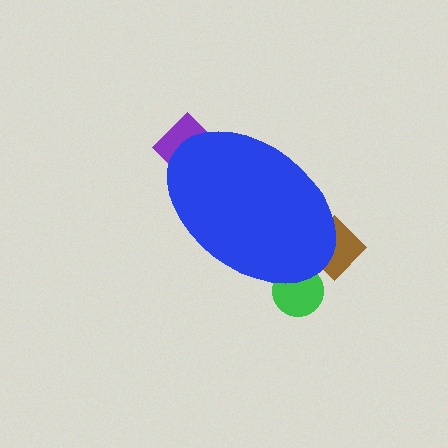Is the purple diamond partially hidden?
Yes, the purple diamond is partially hidden behind the blue ellipse.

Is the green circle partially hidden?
Yes, the green circle is partially hidden behind the blue ellipse.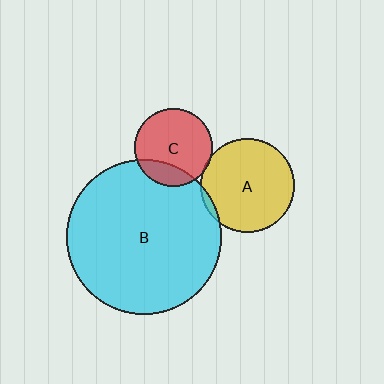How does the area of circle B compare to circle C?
Approximately 3.9 times.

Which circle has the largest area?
Circle B (cyan).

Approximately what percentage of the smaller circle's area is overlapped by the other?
Approximately 5%.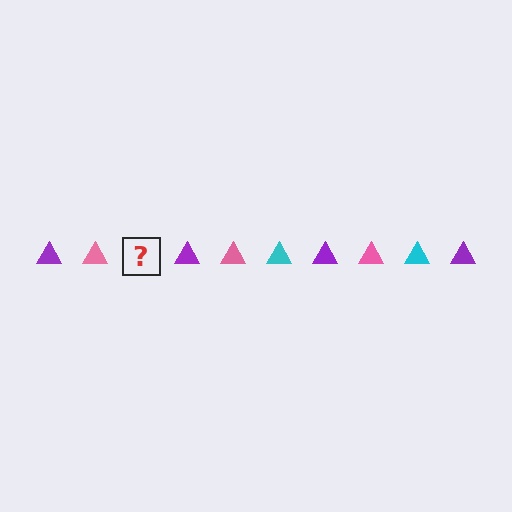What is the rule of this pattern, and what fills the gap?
The rule is that the pattern cycles through purple, pink, cyan triangles. The gap should be filled with a cyan triangle.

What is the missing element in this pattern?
The missing element is a cyan triangle.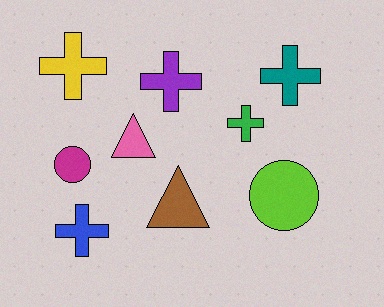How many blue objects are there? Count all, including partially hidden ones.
There is 1 blue object.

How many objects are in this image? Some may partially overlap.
There are 9 objects.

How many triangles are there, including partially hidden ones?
There are 2 triangles.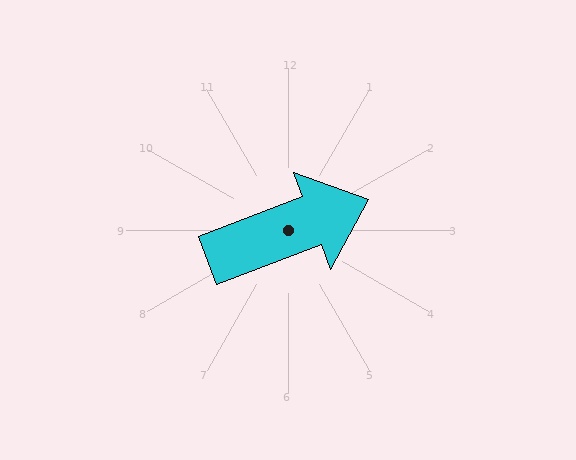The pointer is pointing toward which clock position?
Roughly 2 o'clock.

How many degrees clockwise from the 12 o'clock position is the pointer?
Approximately 69 degrees.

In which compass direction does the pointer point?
East.